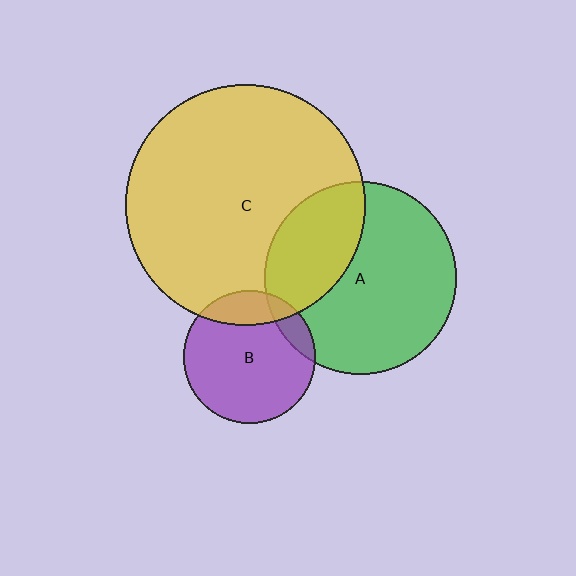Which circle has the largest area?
Circle C (yellow).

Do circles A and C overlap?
Yes.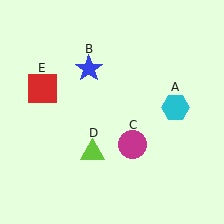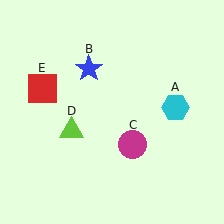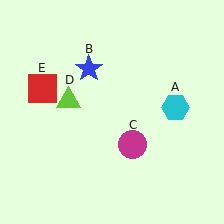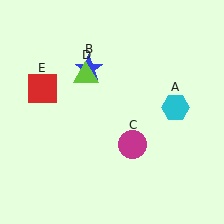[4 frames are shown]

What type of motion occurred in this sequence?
The lime triangle (object D) rotated clockwise around the center of the scene.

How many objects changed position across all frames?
1 object changed position: lime triangle (object D).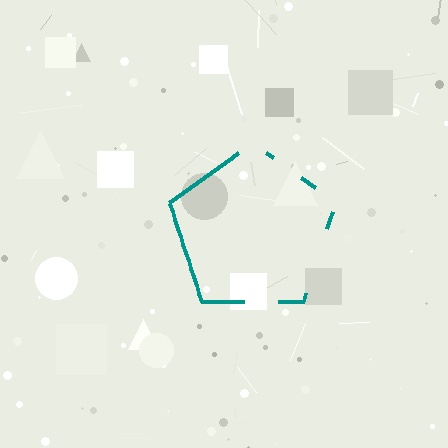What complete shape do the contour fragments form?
The contour fragments form a pentagon.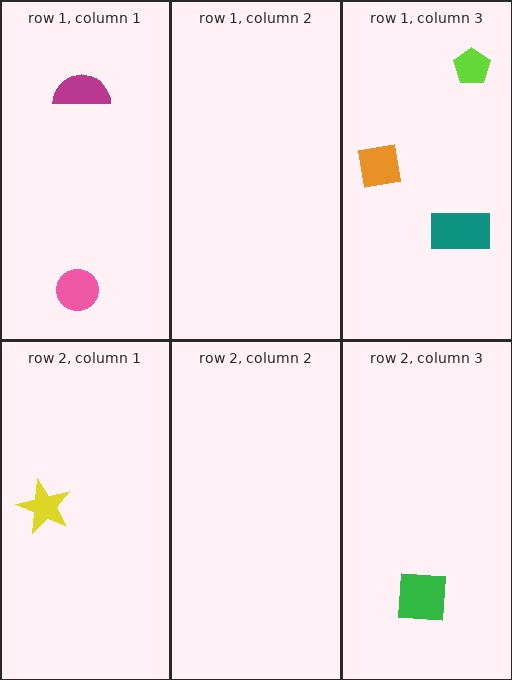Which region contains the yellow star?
The row 2, column 1 region.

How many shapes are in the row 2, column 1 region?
1.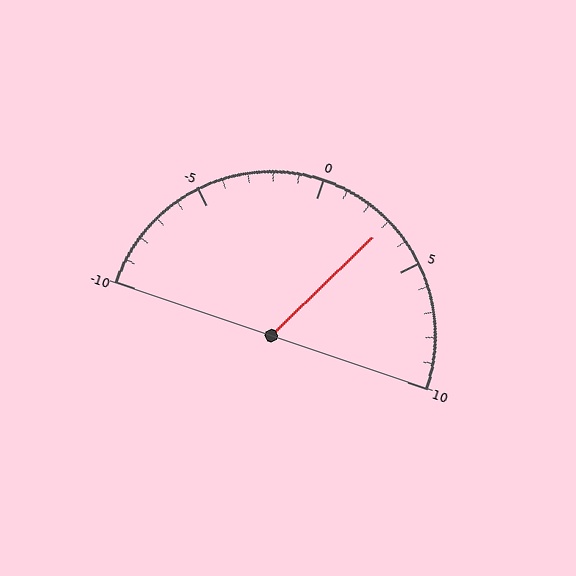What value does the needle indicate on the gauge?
The needle indicates approximately 3.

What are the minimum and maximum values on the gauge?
The gauge ranges from -10 to 10.